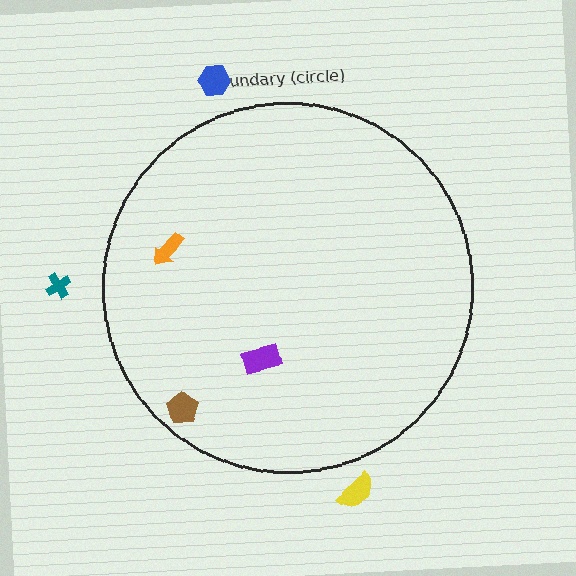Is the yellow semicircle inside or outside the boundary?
Outside.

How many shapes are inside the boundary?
3 inside, 3 outside.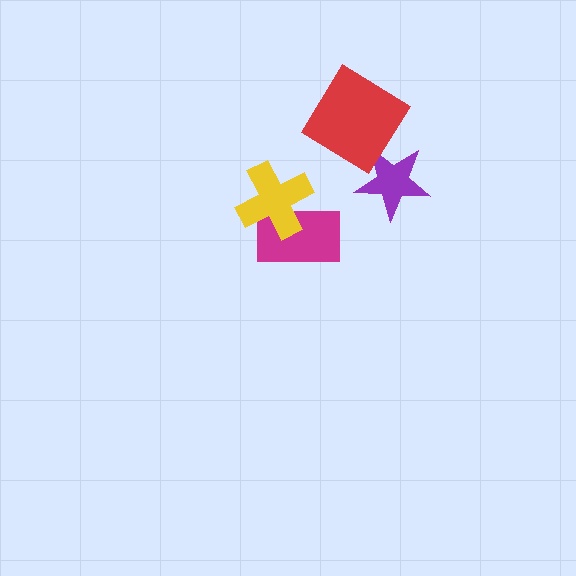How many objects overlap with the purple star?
0 objects overlap with the purple star.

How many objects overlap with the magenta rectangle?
1 object overlaps with the magenta rectangle.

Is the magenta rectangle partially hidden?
Yes, it is partially covered by another shape.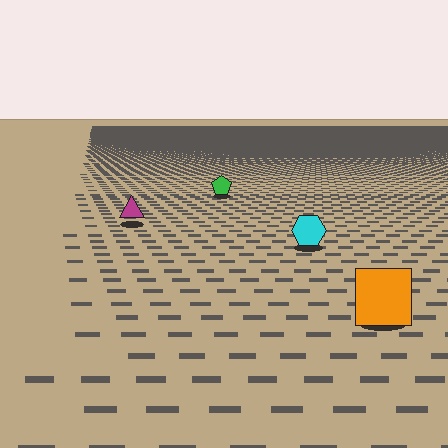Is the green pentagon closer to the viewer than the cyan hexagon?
No. The cyan hexagon is closer — you can tell from the texture gradient: the ground texture is coarser near it.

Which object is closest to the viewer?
The orange square is closest. The texture marks near it are larger and more spread out.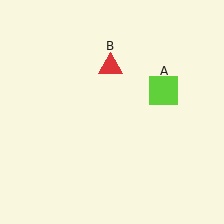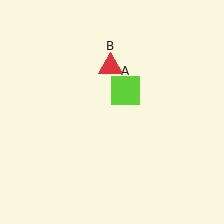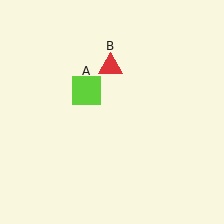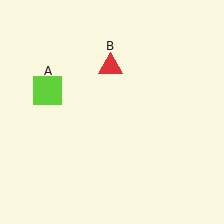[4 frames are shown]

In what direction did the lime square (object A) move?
The lime square (object A) moved left.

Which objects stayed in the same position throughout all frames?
Red triangle (object B) remained stationary.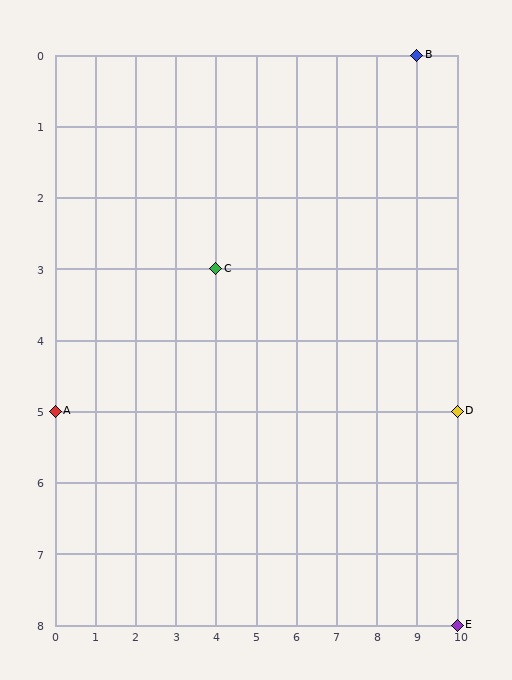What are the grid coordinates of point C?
Point C is at grid coordinates (4, 3).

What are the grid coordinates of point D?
Point D is at grid coordinates (10, 5).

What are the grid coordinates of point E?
Point E is at grid coordinates (10, 8).